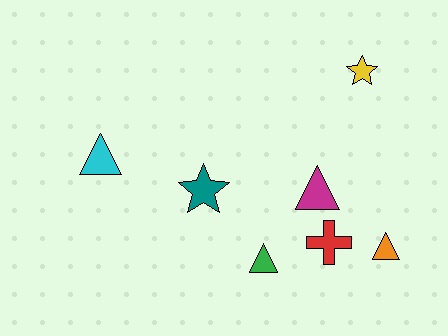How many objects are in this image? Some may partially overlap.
There are 7 objects.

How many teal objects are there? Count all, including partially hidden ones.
There is 1 teal object.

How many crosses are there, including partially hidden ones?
There is 1 cross.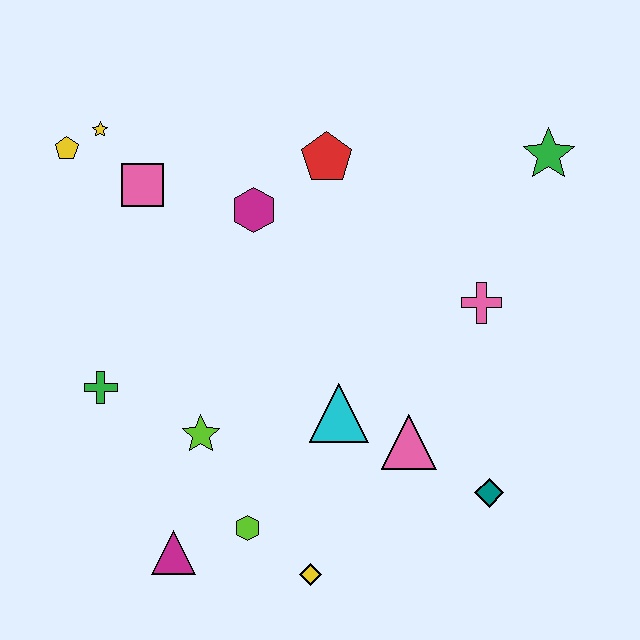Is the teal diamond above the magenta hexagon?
No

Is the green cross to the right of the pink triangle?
No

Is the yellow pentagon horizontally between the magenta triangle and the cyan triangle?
No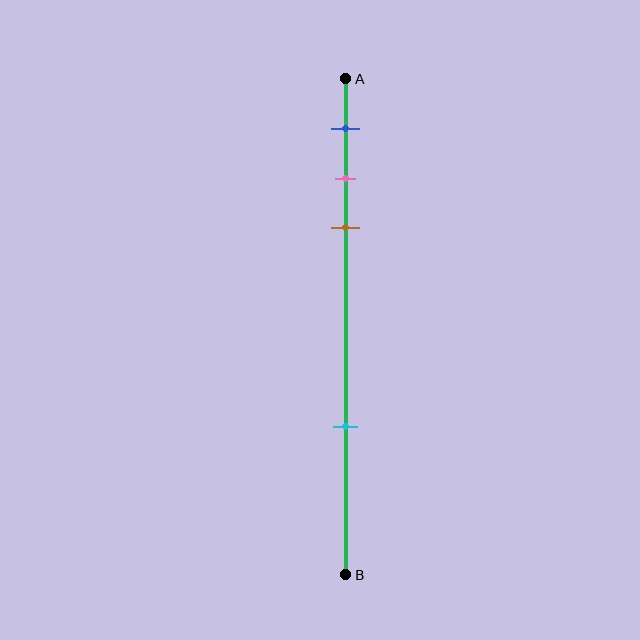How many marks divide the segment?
There are 4 marks dividing the segment.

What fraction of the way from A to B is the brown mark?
The brown mark is approximately 30% (0.3) of the way from A to B.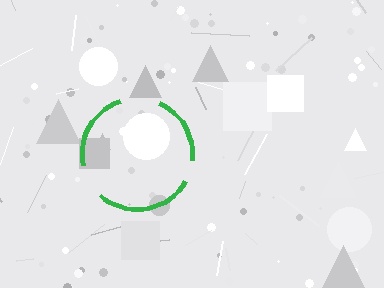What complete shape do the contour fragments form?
The contour fragments form a circle.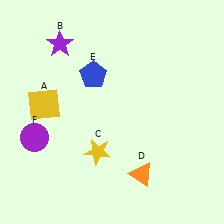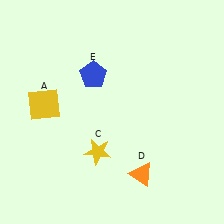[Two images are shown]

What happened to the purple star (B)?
The purple star (B) was removed in Image 2. It was in the top-left area of Image 1.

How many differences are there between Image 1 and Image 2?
There are 2 differences between the two images.